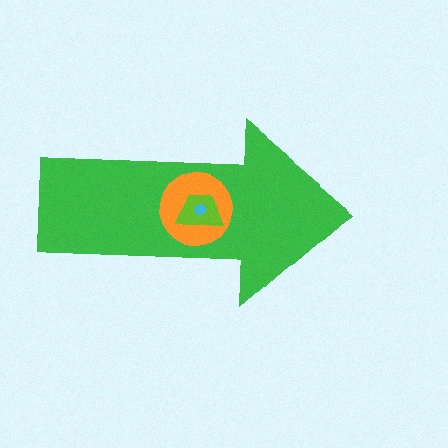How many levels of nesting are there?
4.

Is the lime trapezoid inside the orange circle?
Yes.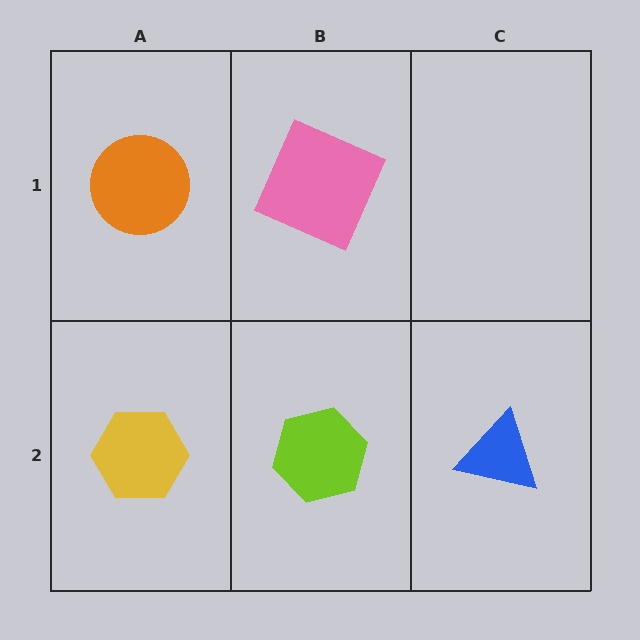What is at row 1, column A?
An orange circle.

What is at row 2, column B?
A lime hexagon.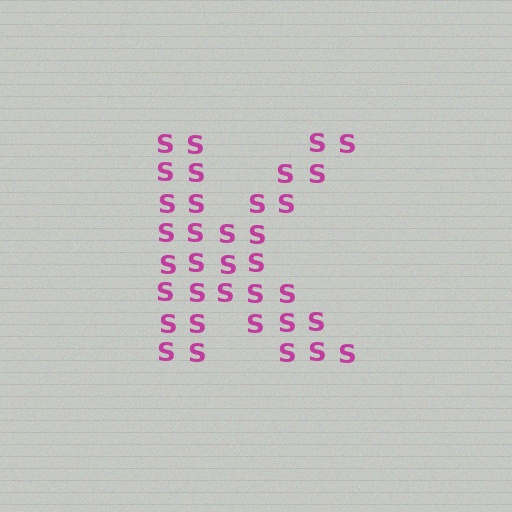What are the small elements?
The small elements are letter S's.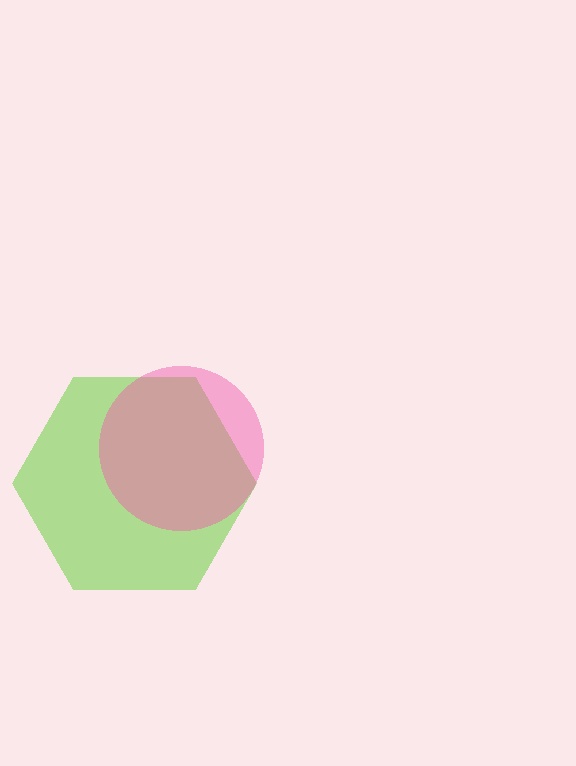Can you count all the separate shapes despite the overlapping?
Yes, there are 2 separate shapes.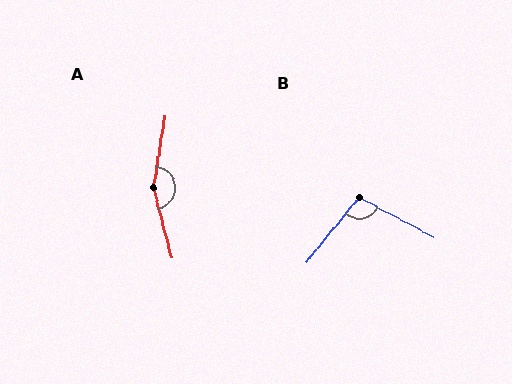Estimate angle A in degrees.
Approximately 155 degrees.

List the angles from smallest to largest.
B (101°), A (155°).